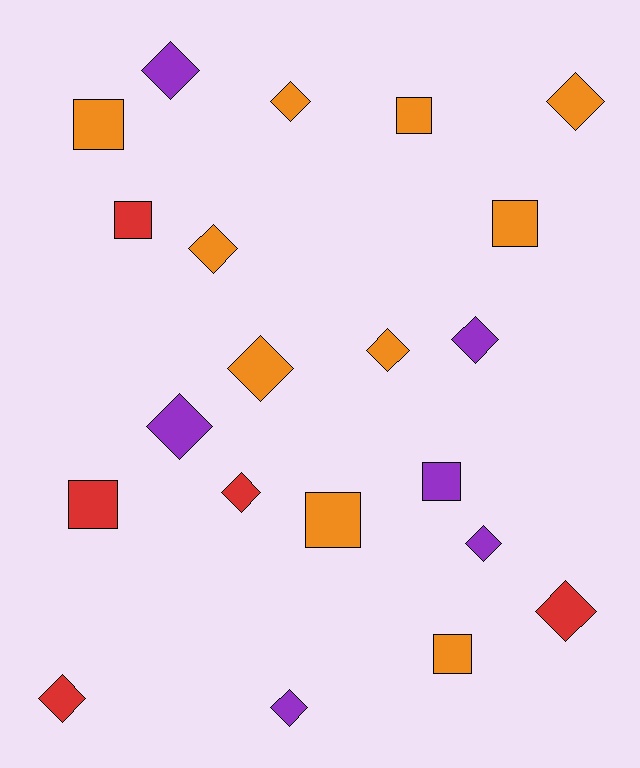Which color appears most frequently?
Orange, with 10 objects.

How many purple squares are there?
There is 1 purple square.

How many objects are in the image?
There are 21 objects.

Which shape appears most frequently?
Diamond, with 13 objects.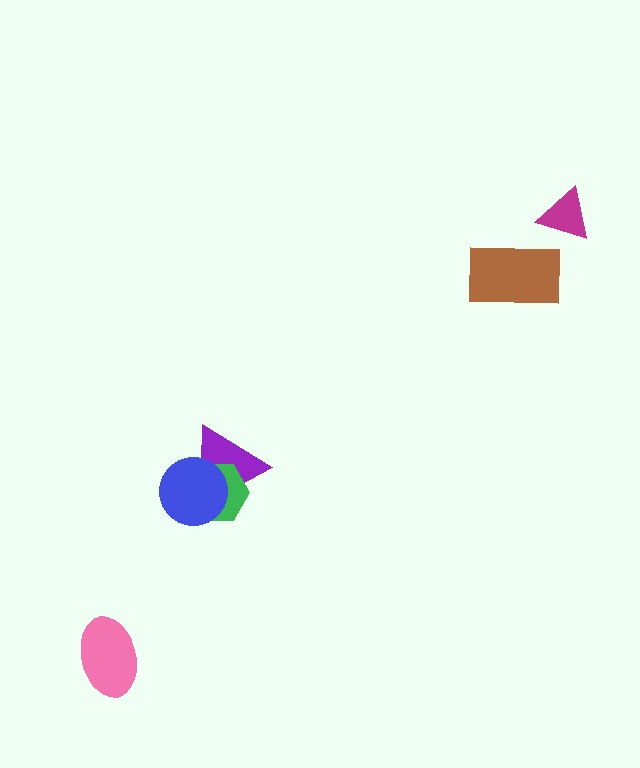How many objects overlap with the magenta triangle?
0 objects overlap with the magenta triangle.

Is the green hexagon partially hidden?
Yes, it is partially covered by another shape.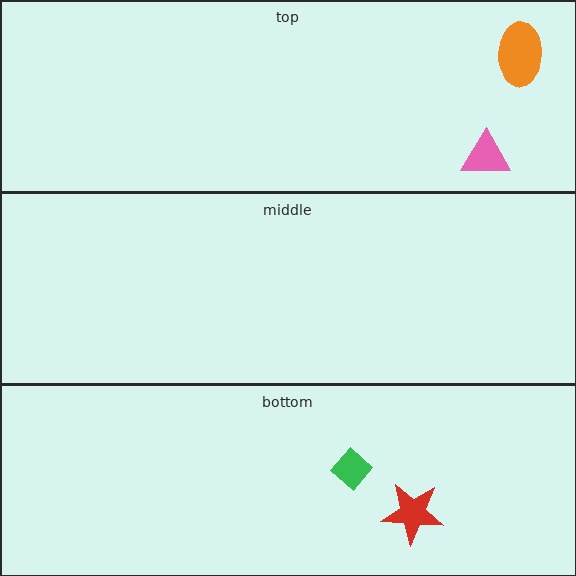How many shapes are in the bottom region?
2.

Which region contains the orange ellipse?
The top region.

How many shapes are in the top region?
2.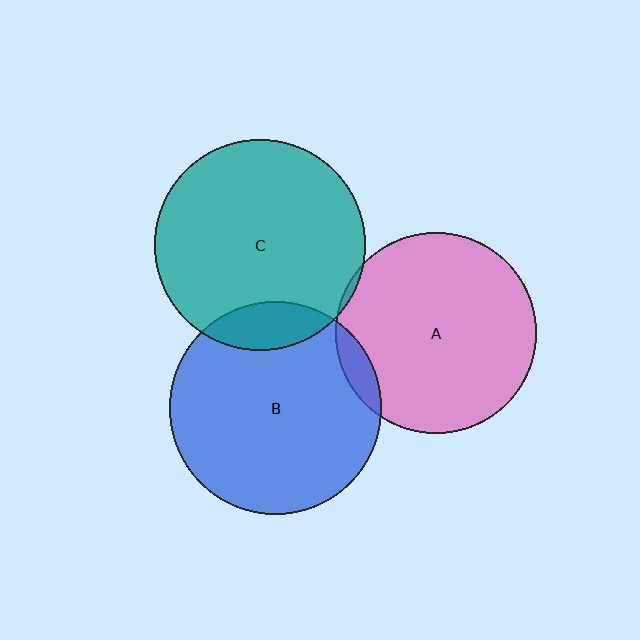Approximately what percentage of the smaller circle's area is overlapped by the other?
Approximately 5%.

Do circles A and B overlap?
Yes.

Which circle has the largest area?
Circle B (blue).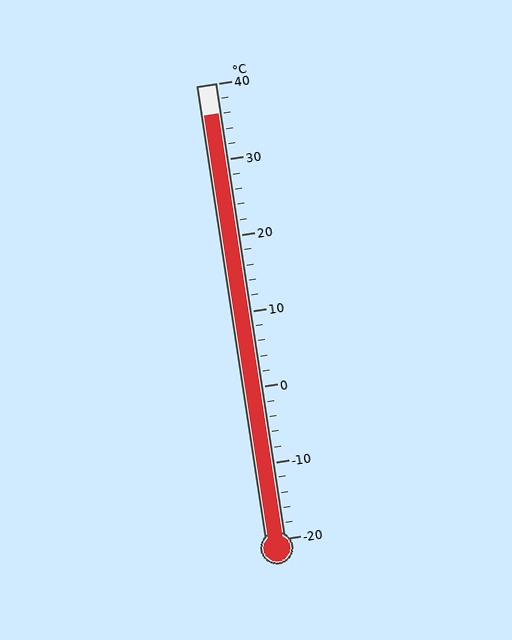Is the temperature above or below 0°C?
The temperature is above 0°C.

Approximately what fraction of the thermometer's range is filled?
The thermometer is filled to approximately 95% of its range.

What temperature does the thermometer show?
The thermometer shows approximately 36°C.